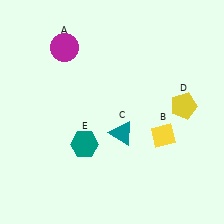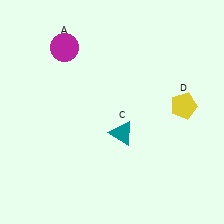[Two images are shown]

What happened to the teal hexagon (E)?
The teal hexagon (E) was removed in Image 2. It was in the bottom-left area of Image 1.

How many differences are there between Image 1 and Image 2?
There are 2 differences between the two images.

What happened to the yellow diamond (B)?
The yellow diamond (B) was removed in Image 2. It was in the bottom-right area of Image 1.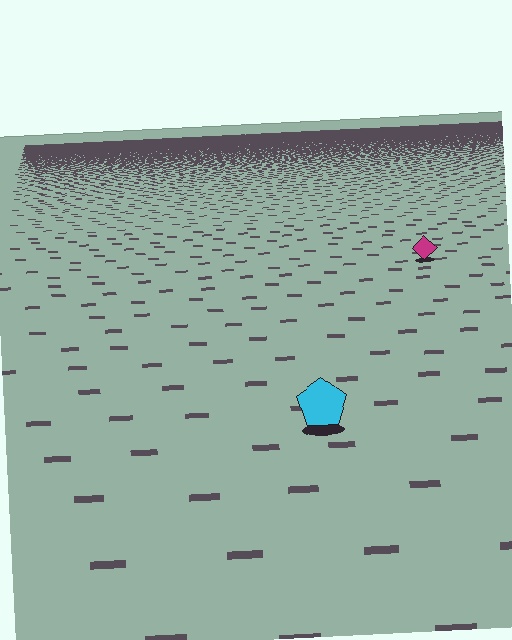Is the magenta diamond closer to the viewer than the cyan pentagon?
No. The cyan pentagon is closer — you can tell from the texture gradient: the ground texture is coarser near it.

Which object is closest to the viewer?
The cyan pentagon is closest. The texture marks near it are larger and more spread out.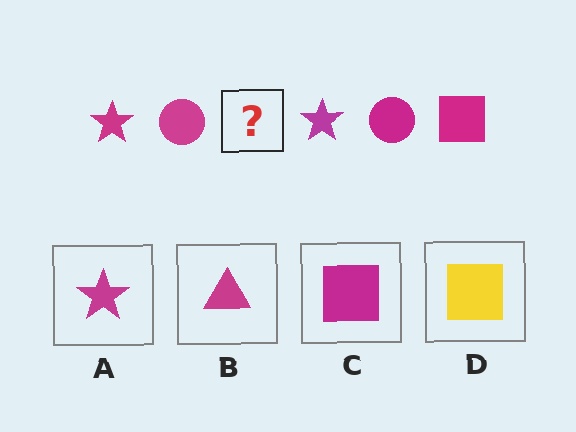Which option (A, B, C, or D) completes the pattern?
C.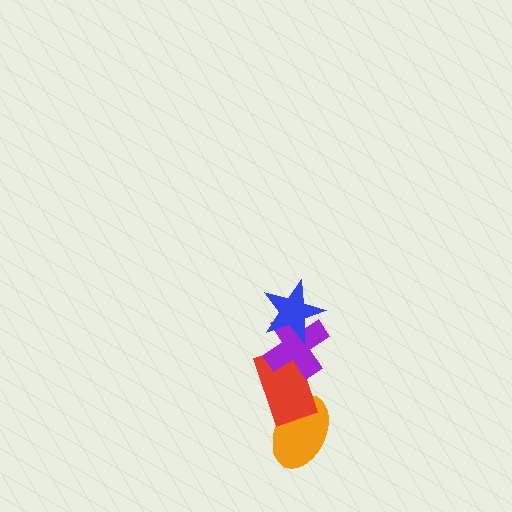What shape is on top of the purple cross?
The blue star is on top of the purple cross.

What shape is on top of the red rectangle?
The purple cross is on top of the red rectangle.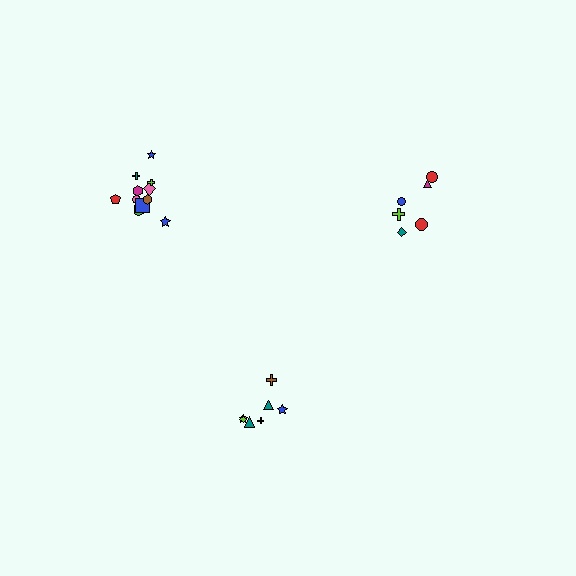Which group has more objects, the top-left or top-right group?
The top-left group.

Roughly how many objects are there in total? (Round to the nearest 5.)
Roughly 25 objects in total.